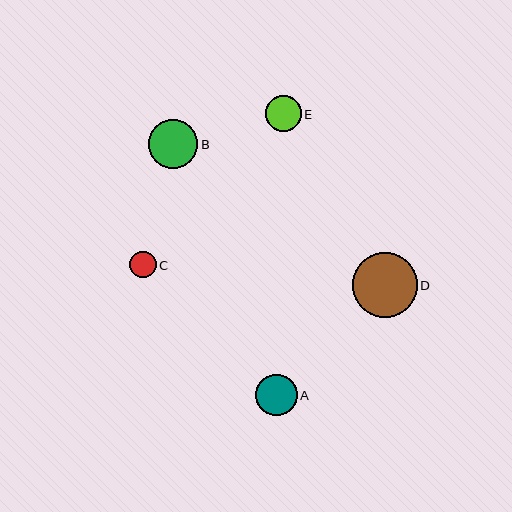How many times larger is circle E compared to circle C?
Circle E is approximately 1.4 times the size of circle C.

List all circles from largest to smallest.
From largest to smallest: D, B, A, E, C.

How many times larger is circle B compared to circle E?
Circle B is approximately 1.4 times the size of circle E.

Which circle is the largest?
Circle D is the largest with a size of approximately 65 pixels.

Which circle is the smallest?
Circle C is the smallest with a size of approximately 26 pixels.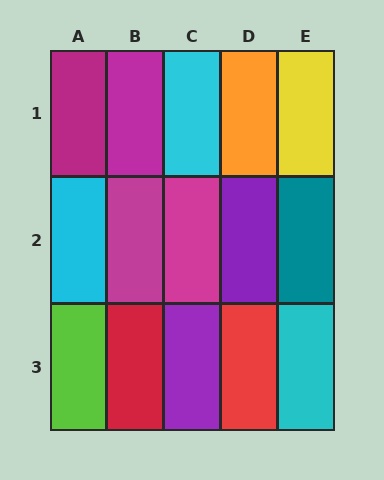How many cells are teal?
1 cell is teal.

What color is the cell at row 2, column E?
Teal.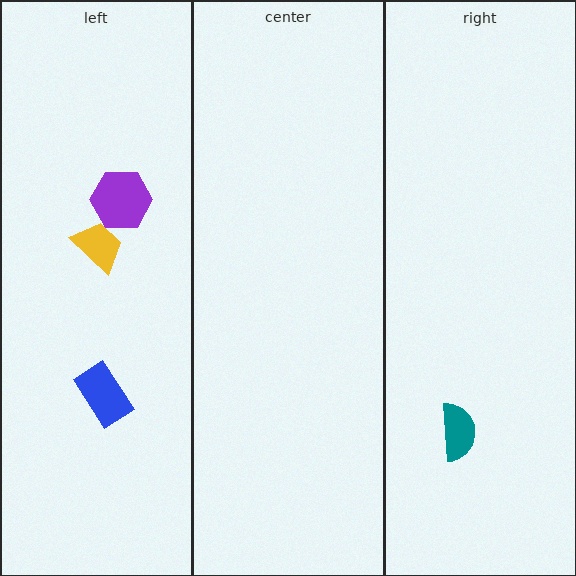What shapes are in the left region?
The blue rectangle, the purple hexagon, the yellow trapezoid.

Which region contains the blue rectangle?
The left region.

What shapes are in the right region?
The teal semicircle.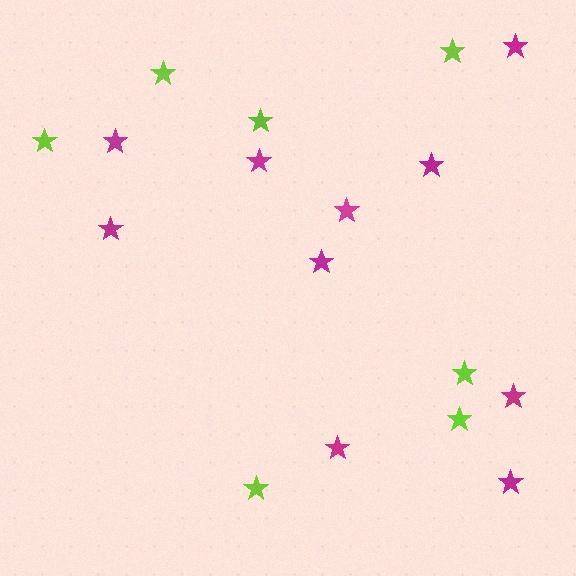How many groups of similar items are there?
There are 2 groups: one group of magenta stars (10) and one group of lime stars (7).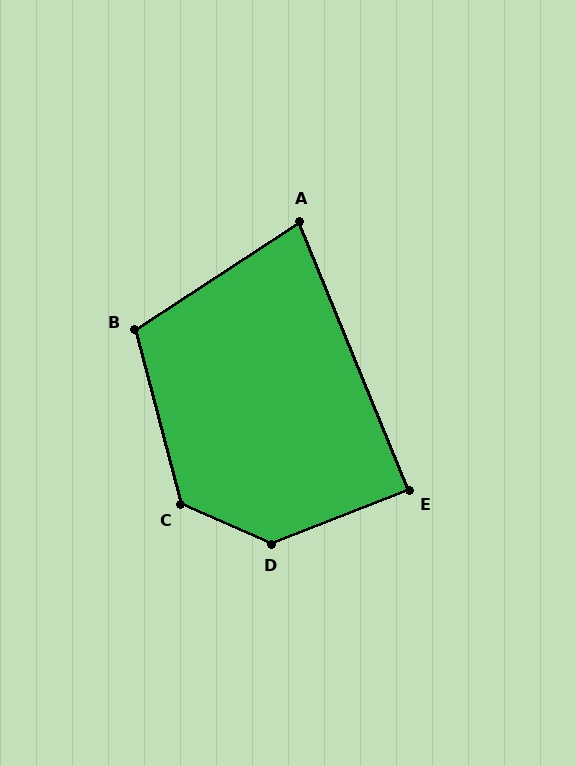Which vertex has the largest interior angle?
D, at approximately 135 degrees.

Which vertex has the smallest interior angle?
A, at approximately 79 degrees.